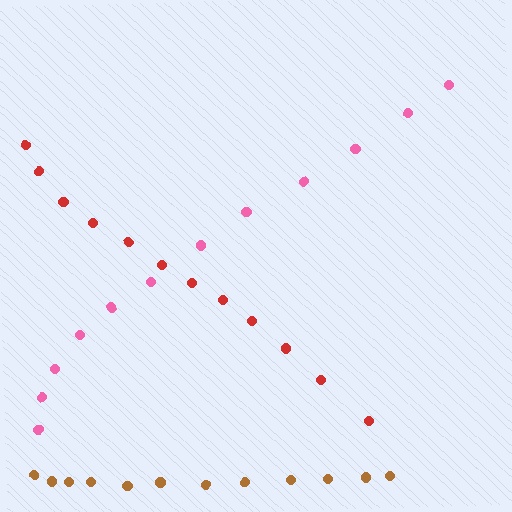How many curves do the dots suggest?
There are 3 distinct paths.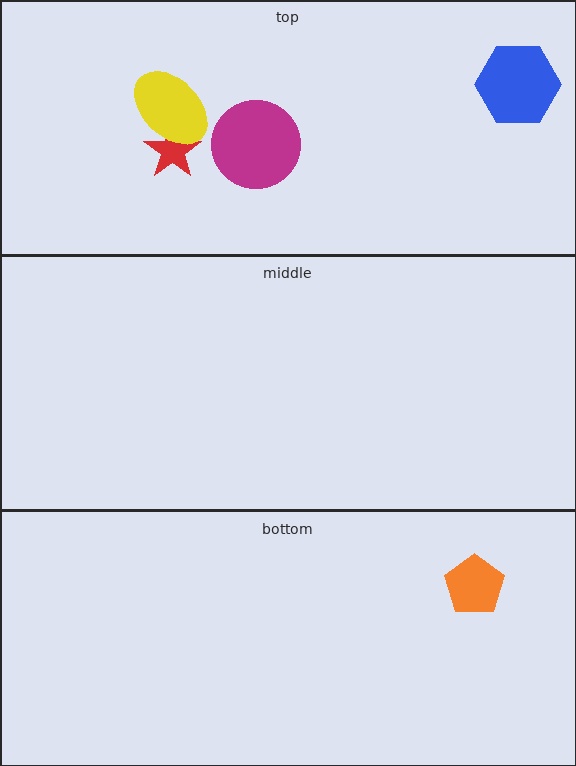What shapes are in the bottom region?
The orange pentagon.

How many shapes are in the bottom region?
1.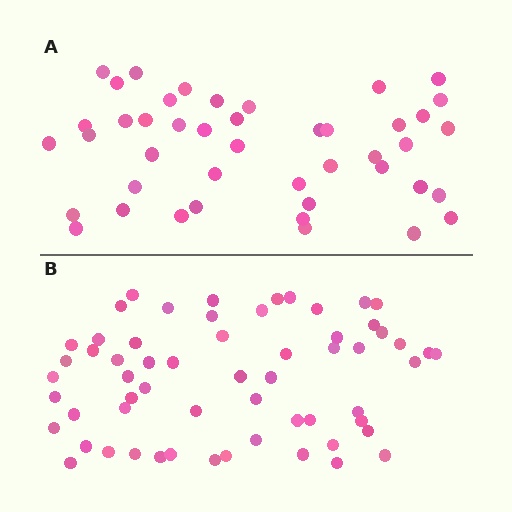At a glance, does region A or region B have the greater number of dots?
Region B (the bottom region) has more dots.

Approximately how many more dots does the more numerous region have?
Region B has approximately 15 more dots than region A.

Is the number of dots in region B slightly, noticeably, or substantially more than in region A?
Region B has noticeably more, but not dramatically so. The ratio is roughly 1.4 to 1.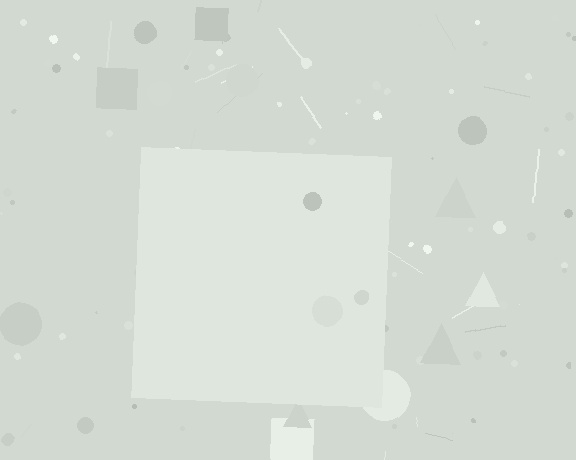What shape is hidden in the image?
A square is hidden in the image.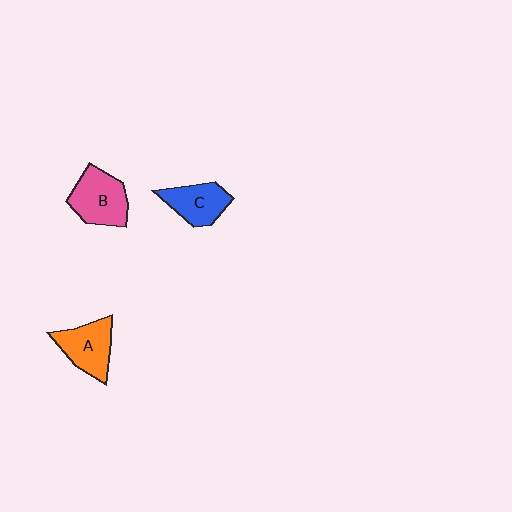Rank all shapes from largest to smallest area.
From largest to smallest: B (pink), A (orange), C (blue).